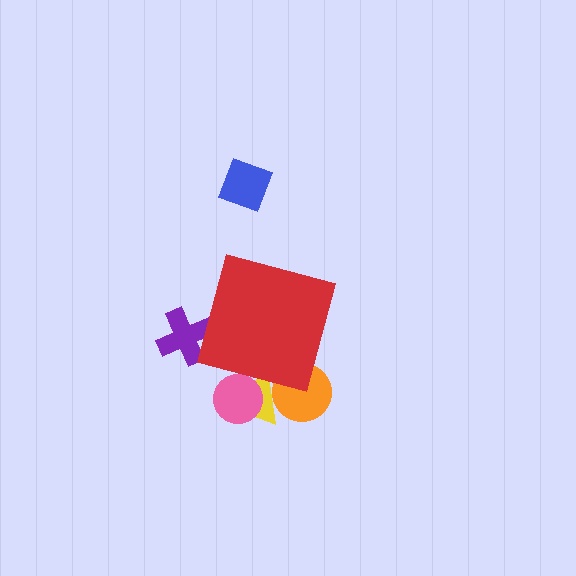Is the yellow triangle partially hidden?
Yes, the yellow triangle is partially hidden behind the red square.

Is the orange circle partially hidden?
Yes, the orange circle is partially hidden behind the red square.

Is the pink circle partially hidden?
Yes, the pink circle is partially hidden behind the red square.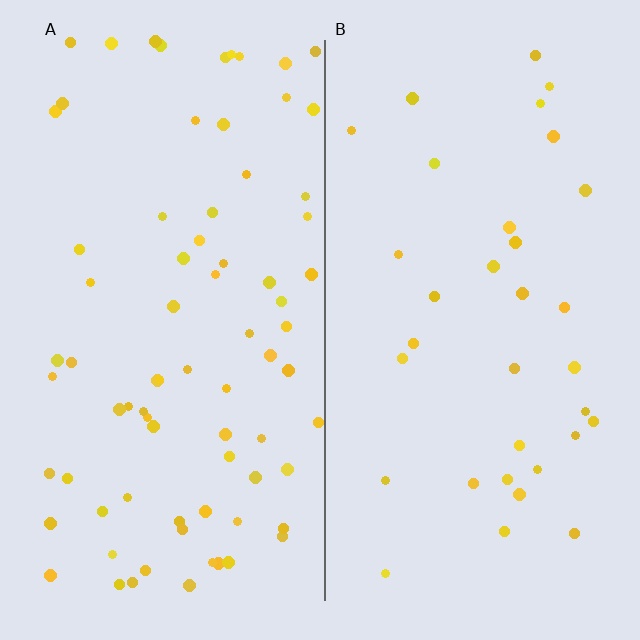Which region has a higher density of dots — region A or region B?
A (the left).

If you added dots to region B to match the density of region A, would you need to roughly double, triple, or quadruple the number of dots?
Approximately double.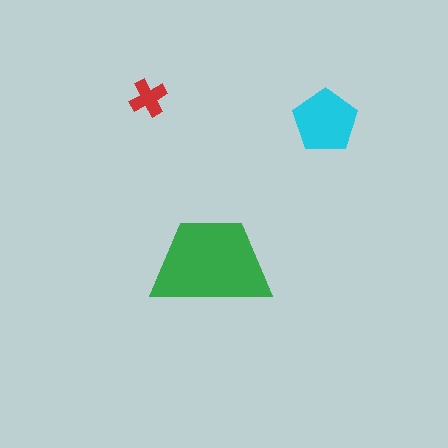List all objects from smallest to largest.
The red cross, the cyan pentagon, the green trapezoid.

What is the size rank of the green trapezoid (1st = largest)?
1st.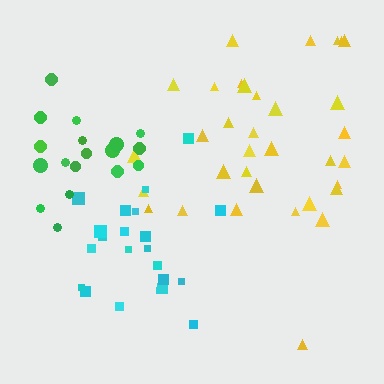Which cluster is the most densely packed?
Cyan.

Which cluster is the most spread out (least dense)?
Yellow.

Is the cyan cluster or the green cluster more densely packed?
Cyan.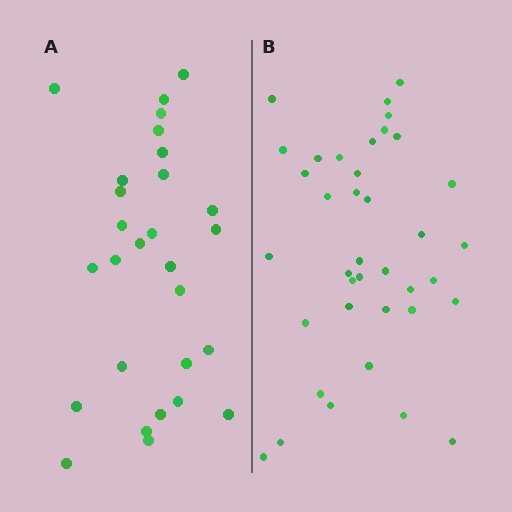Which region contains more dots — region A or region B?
Region B (the right region) has more dots.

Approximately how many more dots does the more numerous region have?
Region B has roughly 10 or so more dots than region A.